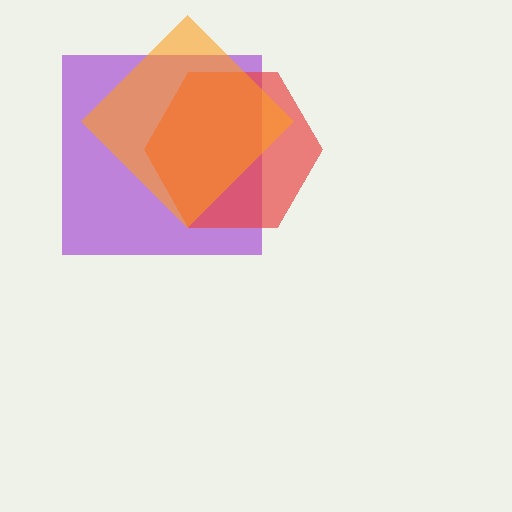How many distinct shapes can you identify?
There are 3 distinct shapes: a purple square, a red hexagon, an orange diamond.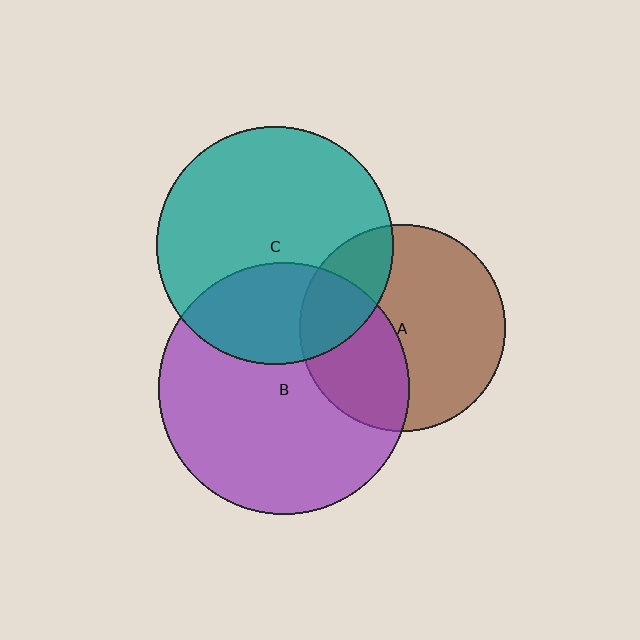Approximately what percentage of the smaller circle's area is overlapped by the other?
Approximately 30%.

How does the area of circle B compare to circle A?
Approximately 1.5 times.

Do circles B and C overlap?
Yes.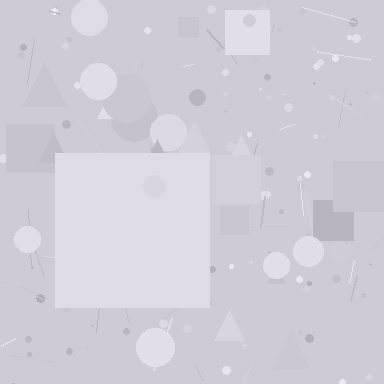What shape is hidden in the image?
A square is hidden in the image.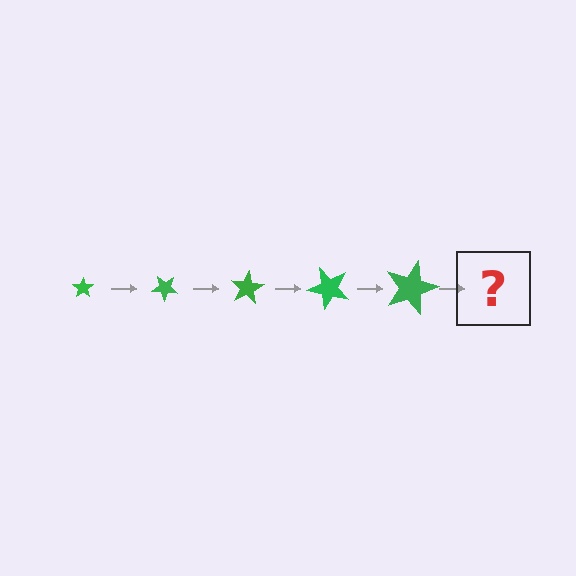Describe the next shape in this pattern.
It should be a star, larger than the previous one and rotated 200 degrees from the start.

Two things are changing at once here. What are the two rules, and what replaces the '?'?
The two rules are that the star grows larger each step and it rotates 40 degrees each step. The '?' should be a star, larger than the previous one and rotated 200 degrees from the start.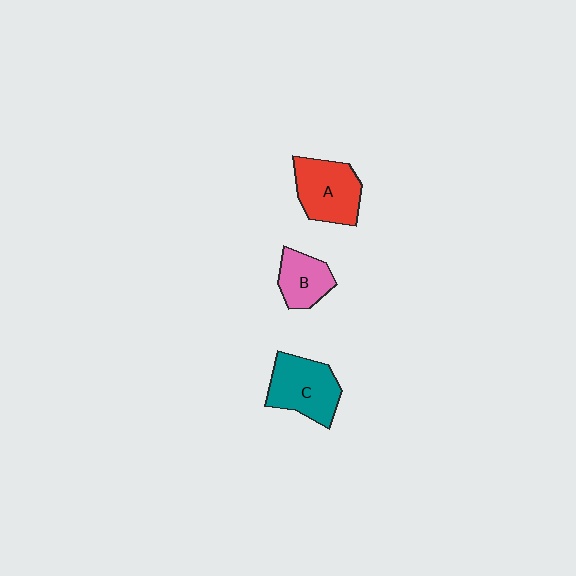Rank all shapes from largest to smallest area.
From largest to smallest: C (teal), A (red), B (pink).